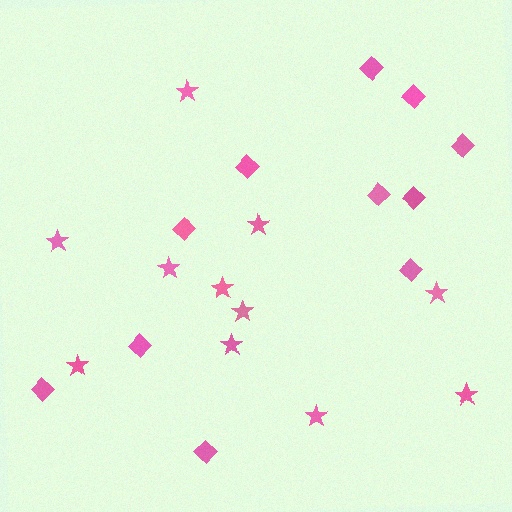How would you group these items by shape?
There are 2 groups: one group of diamonds (11) and one group of stars (11).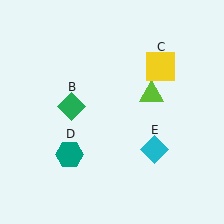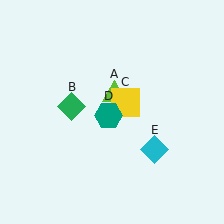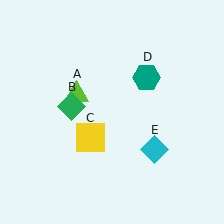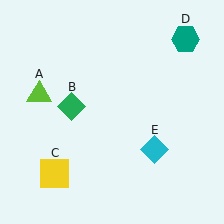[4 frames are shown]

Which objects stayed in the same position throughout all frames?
Green diamond (object B) and cyan diamond (object E) remained stationary.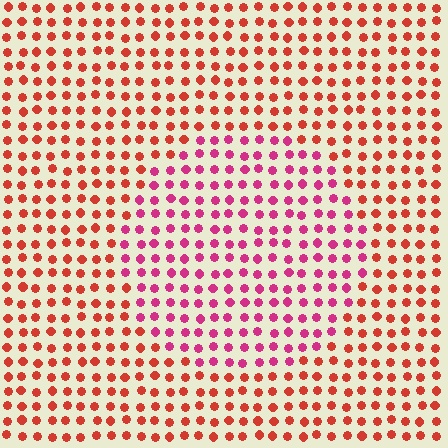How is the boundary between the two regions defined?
The boundary is defined purely by a slight shift in hue (about 37 degrees). Spacing, size, and orientation are identical on both sides.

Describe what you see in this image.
The image is filled with small red elements in a uniform arrangement. A circle-shaped region is visible where the elements are tinted to a slightly different hue, forming a subtle color boundary.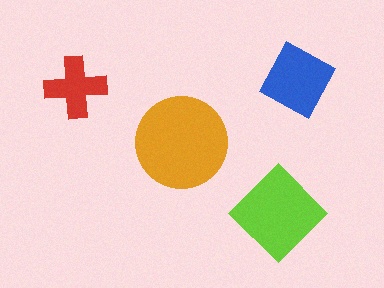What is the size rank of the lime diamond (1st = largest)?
2nd.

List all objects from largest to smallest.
The orange circle, the lime diamond, the blue square, the red cross.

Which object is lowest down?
The lime diamond is bottommost.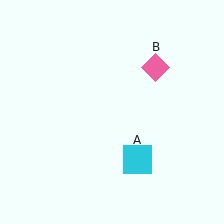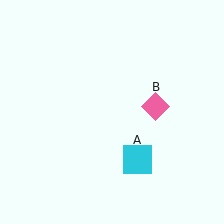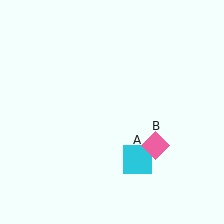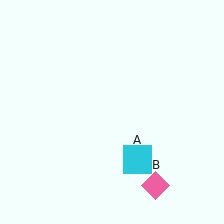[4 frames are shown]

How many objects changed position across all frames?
1 object changed position: pink diamond (object B).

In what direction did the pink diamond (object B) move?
The pink diamond (object B) moved down.